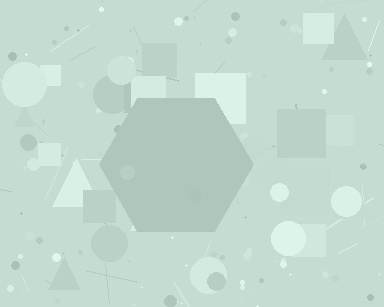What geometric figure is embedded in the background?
A hexagon is embedded in the background.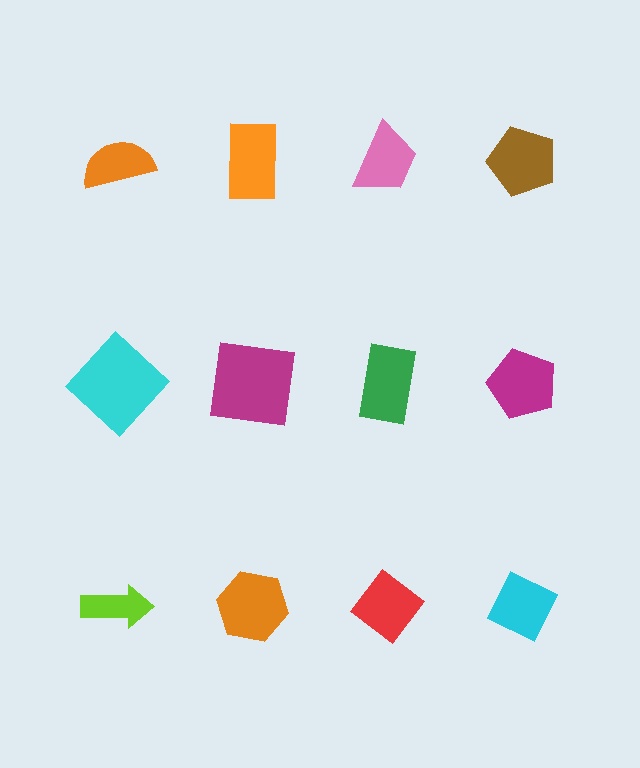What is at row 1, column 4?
A brown pentagon.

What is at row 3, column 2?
An orange hexagon.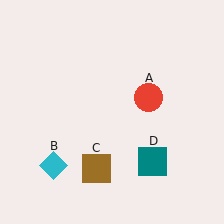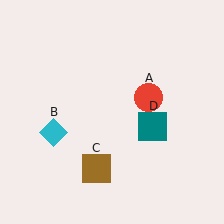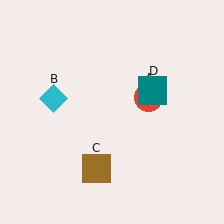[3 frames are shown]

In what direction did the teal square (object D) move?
The teal square (object D) moved up.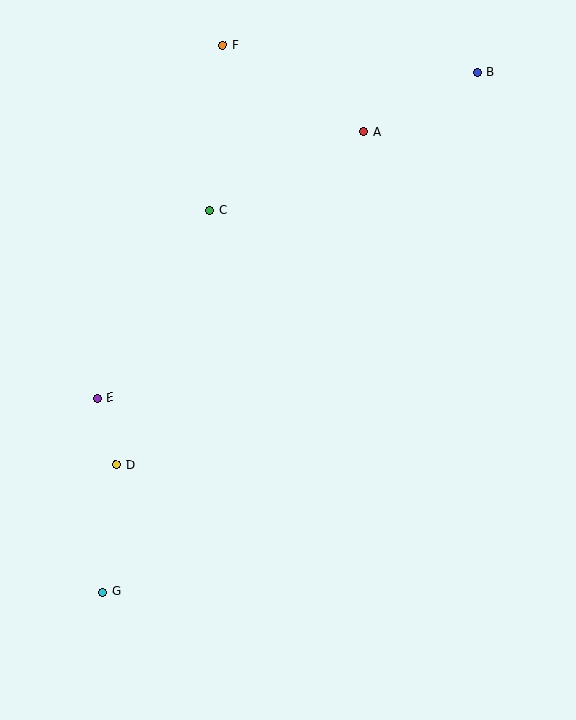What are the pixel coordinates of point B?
Point B is at (477, 72).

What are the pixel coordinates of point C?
Point C is at (210, 210).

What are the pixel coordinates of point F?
Point F is at (223, 45).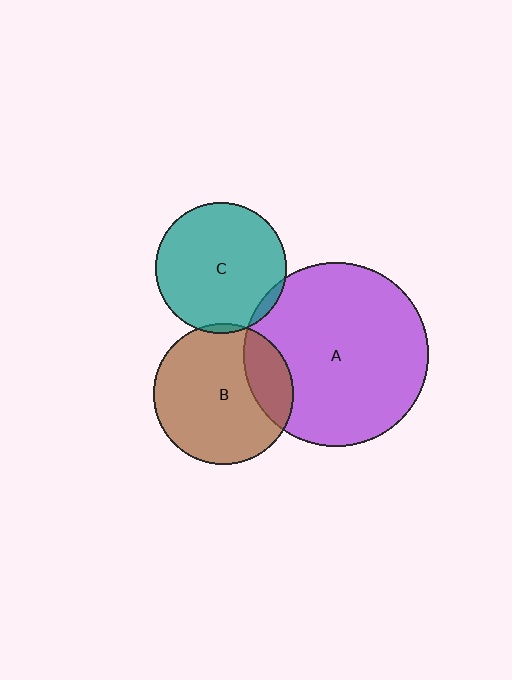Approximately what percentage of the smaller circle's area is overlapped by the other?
Approximately 20%.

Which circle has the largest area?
Circle A (purple).